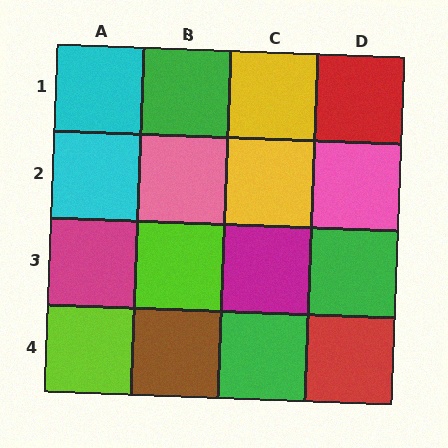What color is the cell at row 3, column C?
Magenta.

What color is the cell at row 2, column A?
Cyan.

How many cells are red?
2 cells are red.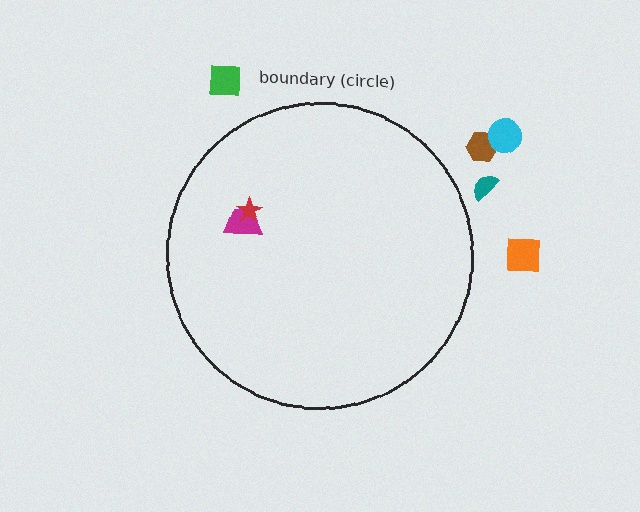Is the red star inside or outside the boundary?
Inside.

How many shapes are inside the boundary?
2 inside, 5 outside.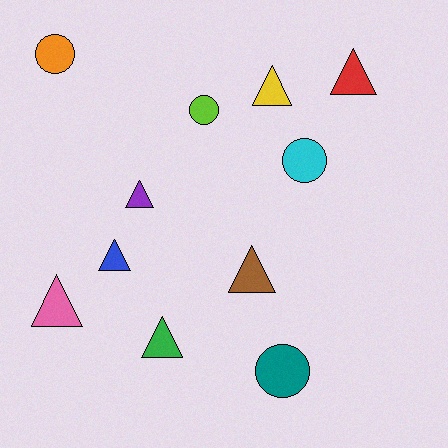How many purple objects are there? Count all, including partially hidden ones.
There is 1 purple object.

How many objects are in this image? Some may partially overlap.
There are 11 objects.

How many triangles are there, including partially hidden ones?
There are 7 triangles.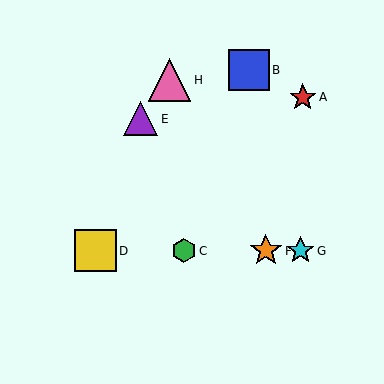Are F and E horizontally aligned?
No, F is at y≈251 and E is at y≈119.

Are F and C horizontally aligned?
Yes, both are at y≈251.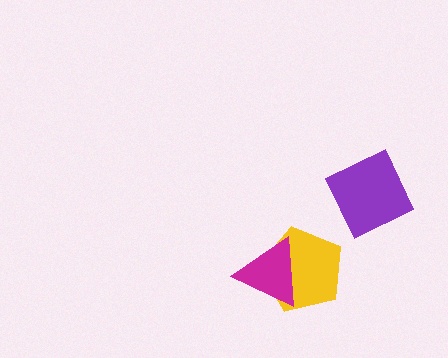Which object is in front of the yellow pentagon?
The magenta triangle is in front of the yellow pentagon.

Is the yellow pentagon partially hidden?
Yes, it is partially covered by another shape.